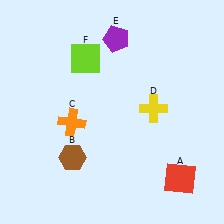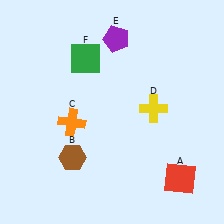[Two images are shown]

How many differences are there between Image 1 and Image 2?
There is 1 difference between the two images.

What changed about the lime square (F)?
In Image 1, F is lime. In Image 2, it changed to green.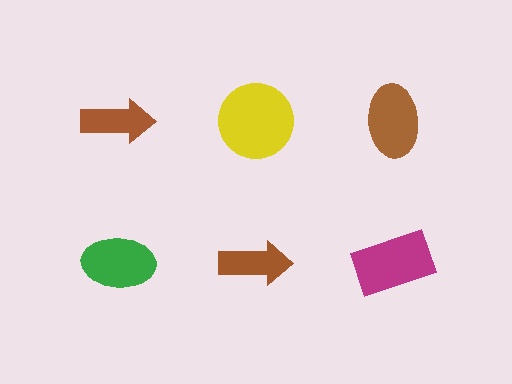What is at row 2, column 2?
A brown arrow.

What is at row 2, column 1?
A green ellipse.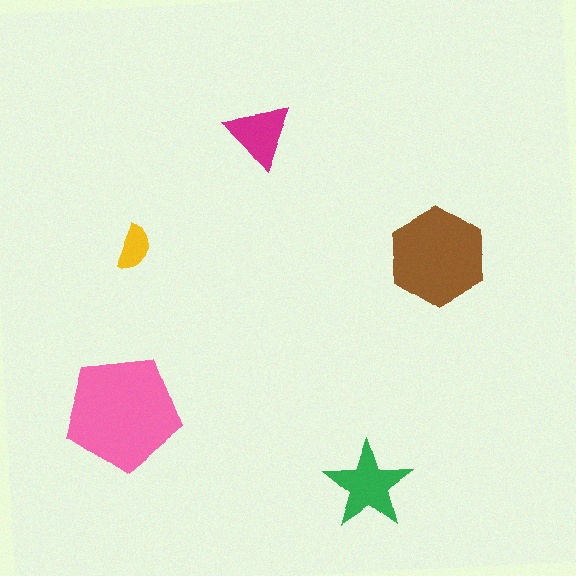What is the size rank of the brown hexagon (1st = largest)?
2nd.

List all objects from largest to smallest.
The pink pentagon, the brown hexagon, the green star, the magenta triangle, the yellow semicircle.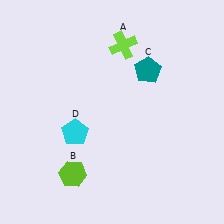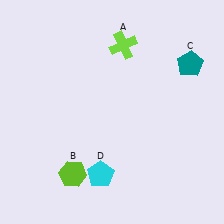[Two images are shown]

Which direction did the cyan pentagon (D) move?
The cyan pentagon (D) moved down.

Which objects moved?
The objects that moved are: the teal pentagon (C), the cyan pentagon (D).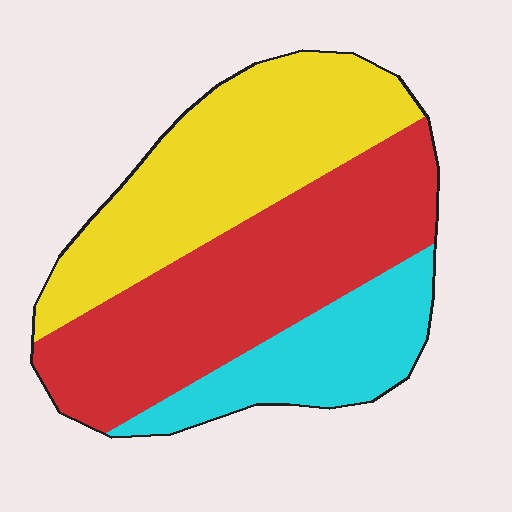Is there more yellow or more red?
Red.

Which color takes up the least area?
Cyan, at roughly 20%.